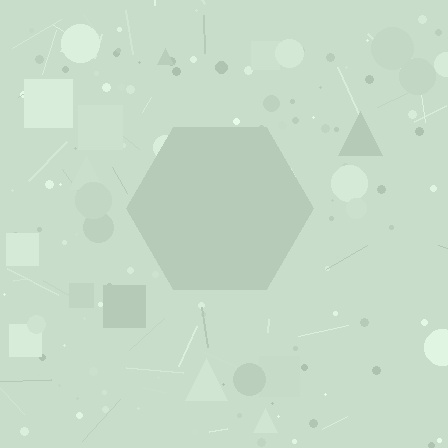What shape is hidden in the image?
A hexagon is hidden in the image.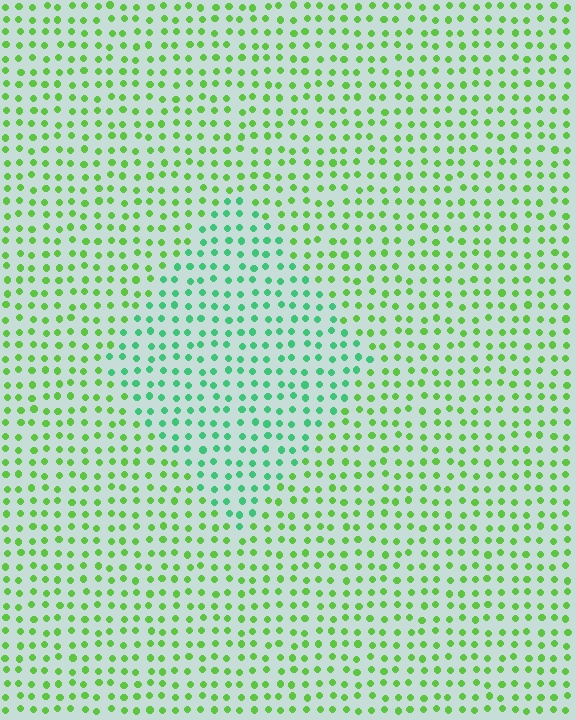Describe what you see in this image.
The image is filled with small lime elements in a uniform arrangement. A diamond-shaped region is visible where the elements are tinted to a slightly different hue, forming a subtle color boundary.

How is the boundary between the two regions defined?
The boundary is defined purely by a slight shift in hue (about 39 degrees). Spacing, size, and orientation are identical on both sides.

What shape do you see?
I see a diamond.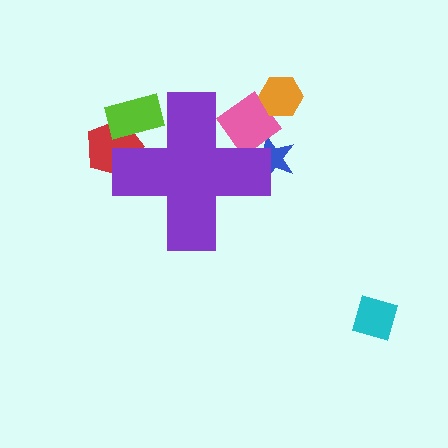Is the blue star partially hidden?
Yes, the blue star is partially hidden behind the purple cross.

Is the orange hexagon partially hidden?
No, the orange hexagon is fully visible.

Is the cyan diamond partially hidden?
No, the cyan diamond is fully visible.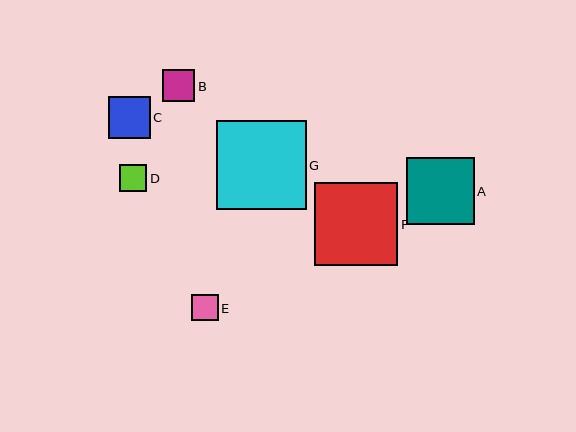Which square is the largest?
Square G is the largest with a size of approximately 90 pixels.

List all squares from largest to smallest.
From largest to smallest: G, F, A, C, B, D, E.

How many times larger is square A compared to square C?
Square A is approximately 1.6 times the size of square C.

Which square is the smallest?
Square E is the smallest with a size of approximately 26 pixels.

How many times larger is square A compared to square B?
Square A is approximately 2.1 times the size of square B.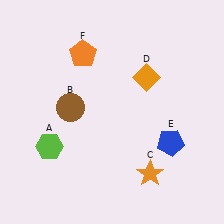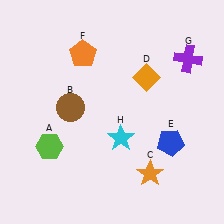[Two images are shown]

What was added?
A purple cross (G), a cyan star (H) were added in Image 2.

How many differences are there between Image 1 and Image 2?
There are 2 differences between the two images.